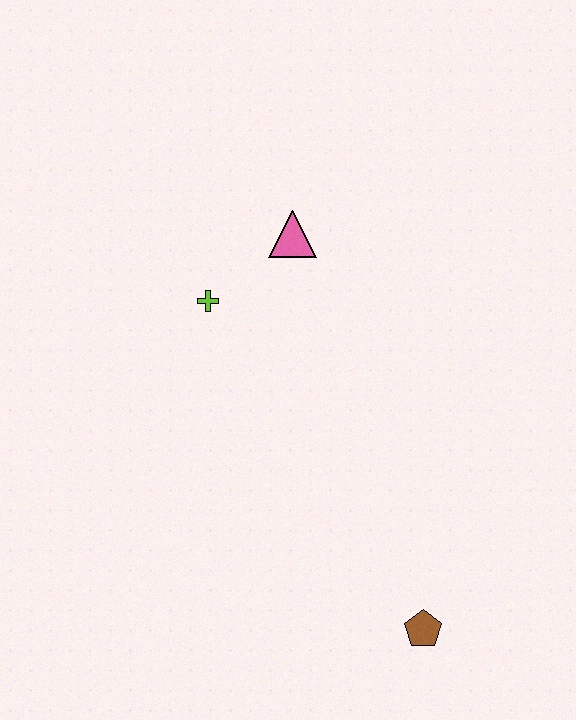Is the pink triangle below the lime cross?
No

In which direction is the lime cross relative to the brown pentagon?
The lime cross is above the brown pentagon.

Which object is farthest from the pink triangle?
The brown pentagon is farthest from the pink triangle.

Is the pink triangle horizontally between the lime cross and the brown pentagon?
Yes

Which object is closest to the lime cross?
The pink triangle is closest to the lime cross.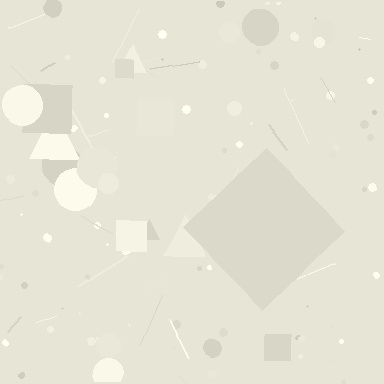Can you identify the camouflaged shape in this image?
The camouflaged shape is a diamond.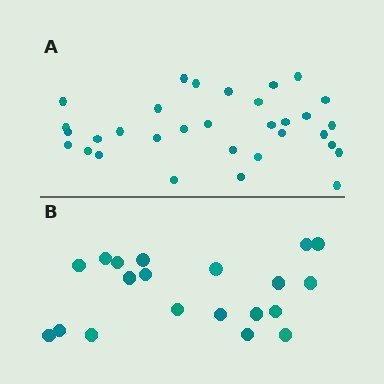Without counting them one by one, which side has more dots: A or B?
Region A (the top region) has more dots.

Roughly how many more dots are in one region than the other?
Region A has roughly 12 or so more dots than region B.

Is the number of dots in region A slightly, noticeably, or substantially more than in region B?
Region A has substantially more. The ratio is roughly 1.6 to 1.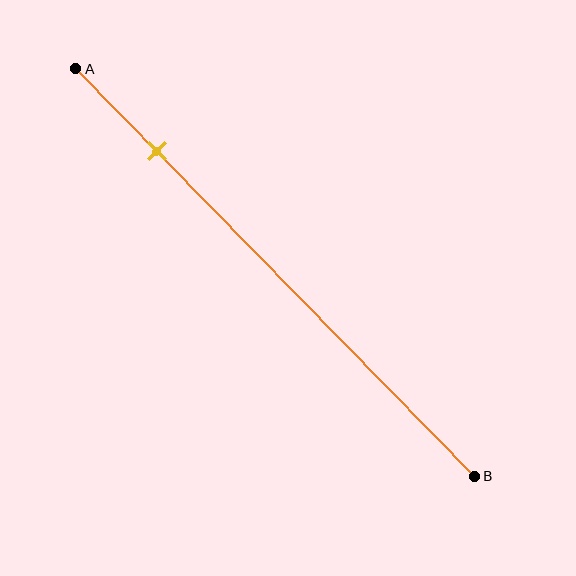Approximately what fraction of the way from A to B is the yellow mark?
The yellow mark is approximately 20% of the way from A to B.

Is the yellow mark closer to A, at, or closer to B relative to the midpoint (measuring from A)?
The yellow mark is closer to point A than the midpoint of segment AB.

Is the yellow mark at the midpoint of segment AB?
No, the mark is at about 20% from A, not at the 50% midpoint.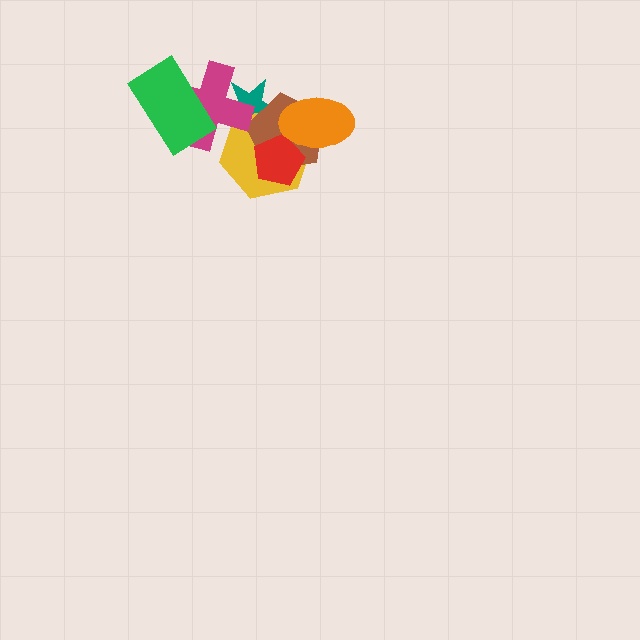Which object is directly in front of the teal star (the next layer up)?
The yellow hexagon is directly in front of the teal star.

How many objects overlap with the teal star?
3 objects overlap with the teal star.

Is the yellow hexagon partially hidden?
Yes, it is partially covered by another shape.